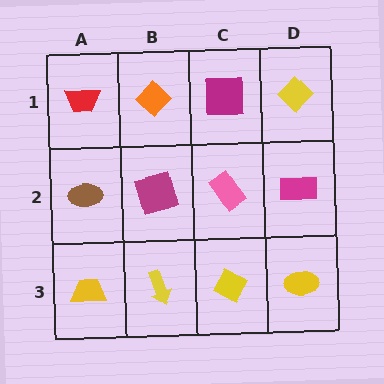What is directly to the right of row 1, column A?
An orange diamond.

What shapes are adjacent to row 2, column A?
A red trapezoid (row 1, column A), a yellow trapezoid (row 3, column A), a magenta square (row 2, column B).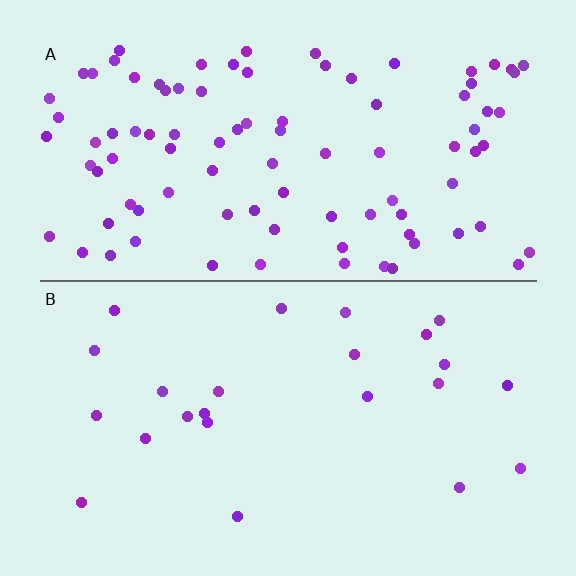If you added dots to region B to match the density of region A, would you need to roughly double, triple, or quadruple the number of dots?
Approximately quadruple.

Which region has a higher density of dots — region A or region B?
A (the top).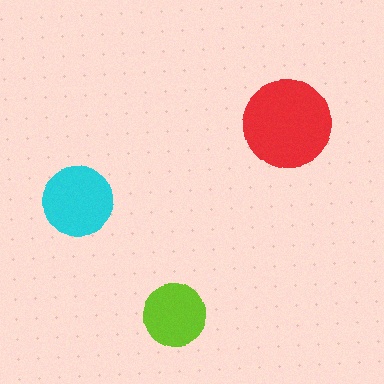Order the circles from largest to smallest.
the red one, the cyan one, the lime one.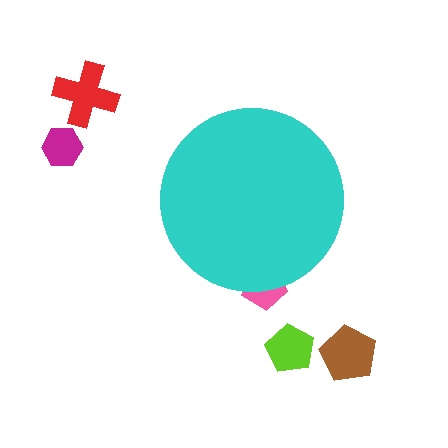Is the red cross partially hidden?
No, the red cross is fully visible.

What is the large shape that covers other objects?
A cyan circle.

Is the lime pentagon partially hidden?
No, the lime pentagon is fully visible.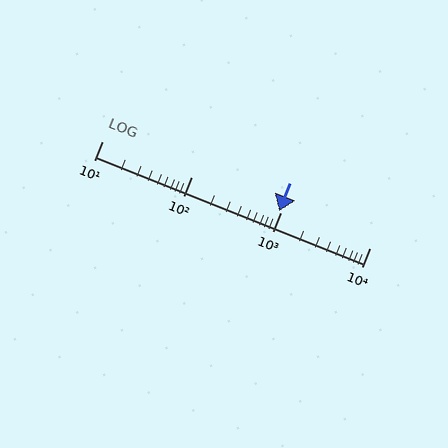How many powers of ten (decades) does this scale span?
The scale spans 3 decades, from 10 to 10000.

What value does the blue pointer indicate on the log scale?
The pointer indicates approximately 970.